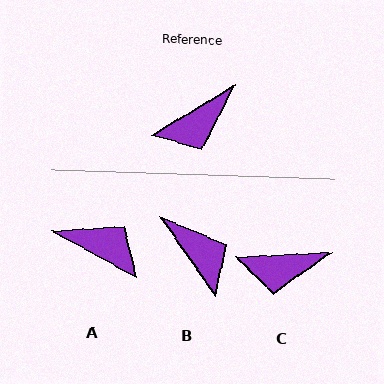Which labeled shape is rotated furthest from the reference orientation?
A, about 120 degrees away.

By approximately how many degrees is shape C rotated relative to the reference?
Approximately 28 degrees clockwise.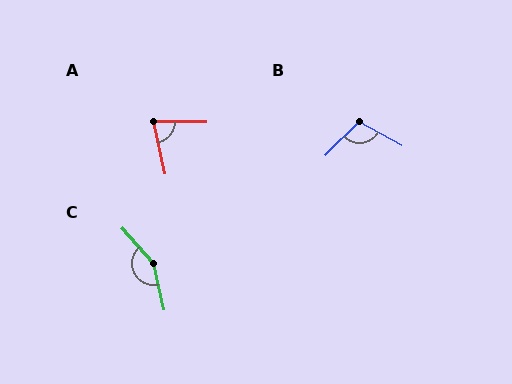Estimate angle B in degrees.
Approximately 106 degrees.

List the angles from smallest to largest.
A (77°), B (106°), C (152°).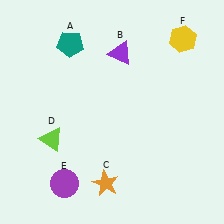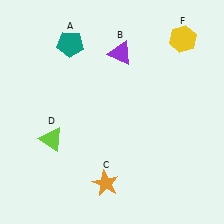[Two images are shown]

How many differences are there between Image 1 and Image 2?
There is 1 difference between the two images.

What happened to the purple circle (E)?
The purple circle (E) was removed in Image 2. It was in the bottom-left area of Image 1.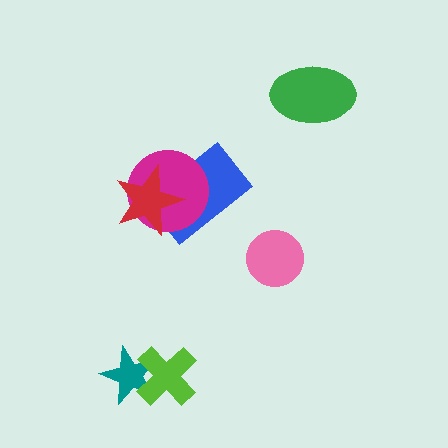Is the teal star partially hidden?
Yes, it is partially covered by another shape.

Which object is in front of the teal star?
The lime cross is in front of the teal star.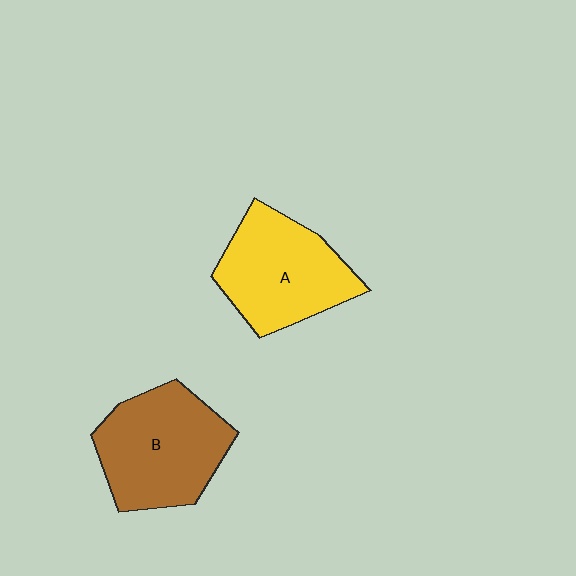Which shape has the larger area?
Shape B (brown).